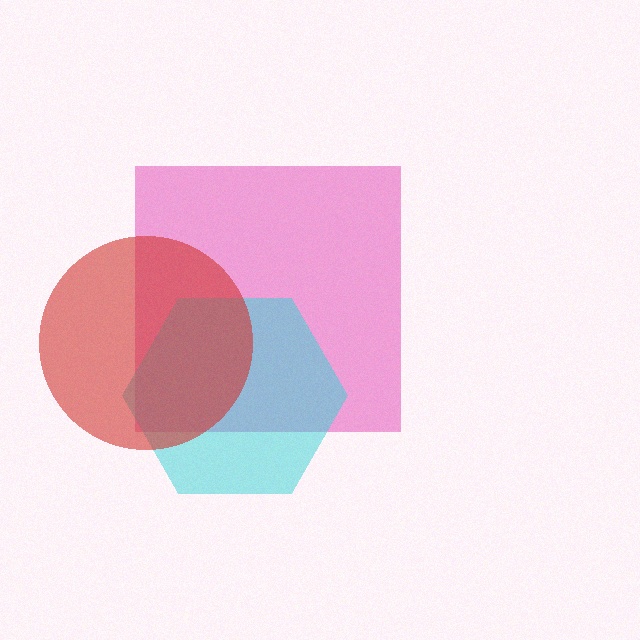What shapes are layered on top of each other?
The layered shapes are: a magenta square, a cyan hexagon, a red circle.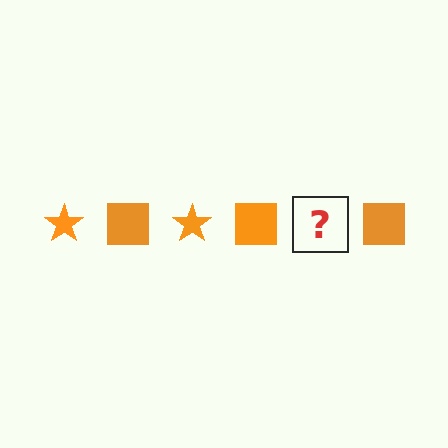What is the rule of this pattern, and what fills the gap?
The rule is that the pattern cycles through star, square shapes in orange. The gap should be filled with an orange star.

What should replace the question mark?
The question mark should be replaced with an orange star.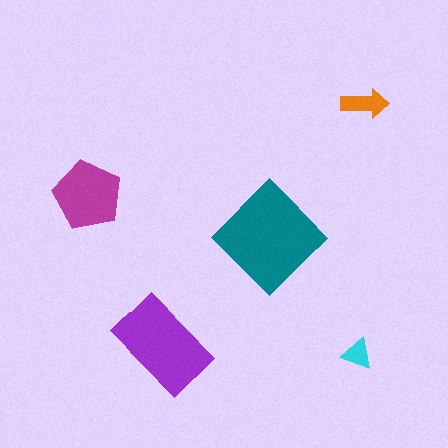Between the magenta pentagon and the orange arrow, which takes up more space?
The magenta pentagon.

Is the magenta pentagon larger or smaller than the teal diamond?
Smaller.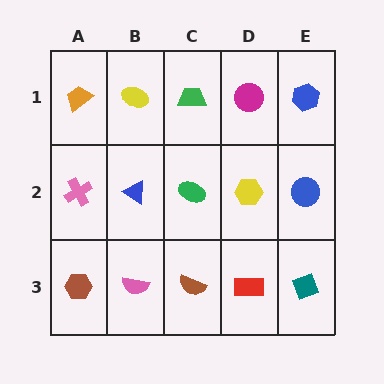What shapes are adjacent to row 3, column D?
A yellow hexagon (row 2, column D), a brown semicircle (row 3, column C), a teal diamond (row 3, column E).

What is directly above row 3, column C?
A green ellipse.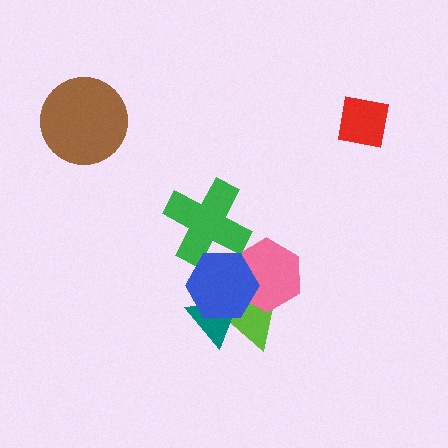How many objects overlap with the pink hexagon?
2 objects overlap with the pink hexagon.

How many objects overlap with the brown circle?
0 objects overlap with the brown circle.